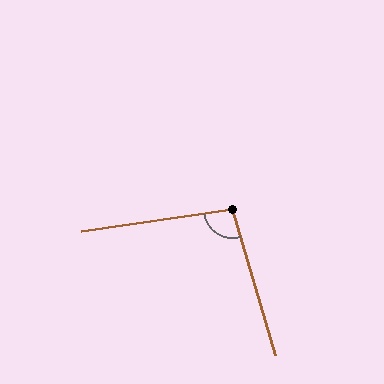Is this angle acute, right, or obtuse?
It is obtuse.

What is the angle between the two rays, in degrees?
Approximately 98 degrees.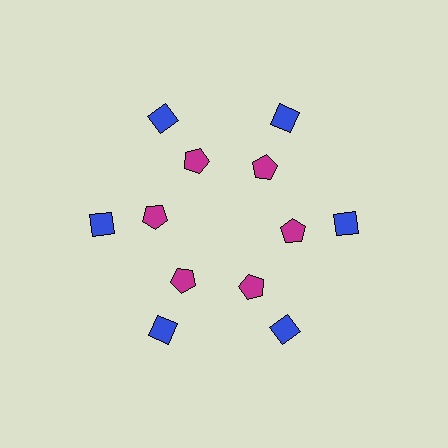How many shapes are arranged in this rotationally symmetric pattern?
There are 12 shapes, arranged in 6 groups of 2.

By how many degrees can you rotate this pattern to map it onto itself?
The pattern maps onto itself every 60 degrees of rotation.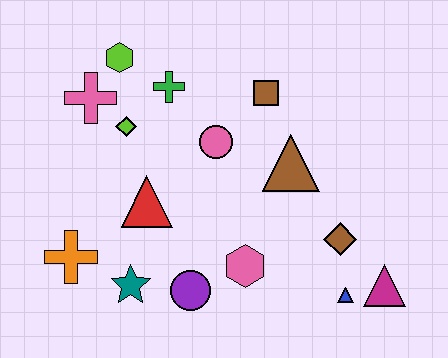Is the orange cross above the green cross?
No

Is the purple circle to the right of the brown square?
No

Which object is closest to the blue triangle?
The magenta triangle is closest to the blue triangle.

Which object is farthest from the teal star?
The magenta triangle is farthest from the teal star.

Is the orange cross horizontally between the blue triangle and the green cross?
No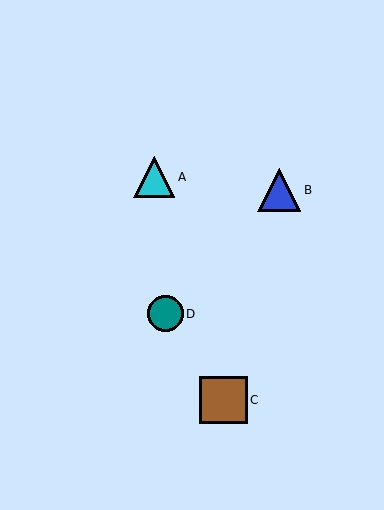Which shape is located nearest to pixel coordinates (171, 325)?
The teal circle (labeled D) at (165, 314) is nearest to that location.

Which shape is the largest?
The brown square (labeled C) is the largest.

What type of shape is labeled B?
Shape B is a blue triangle.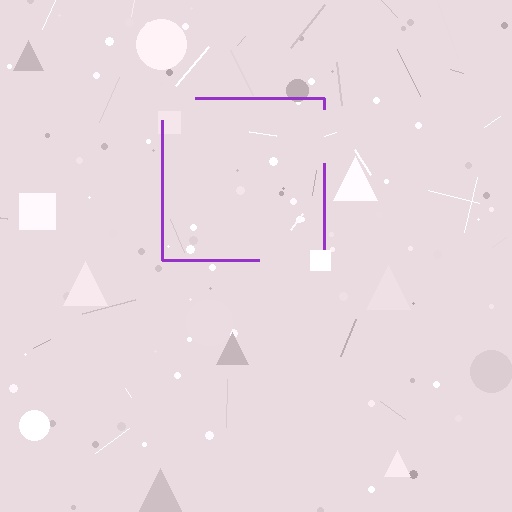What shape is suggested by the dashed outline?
The dashed outline suggests a square.